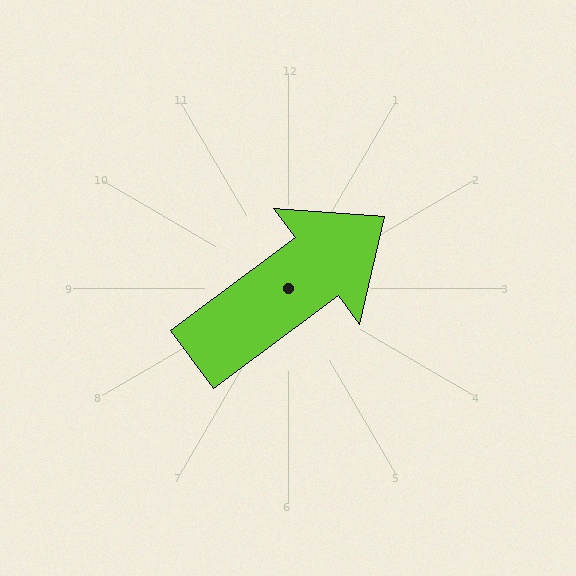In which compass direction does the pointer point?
Northeast.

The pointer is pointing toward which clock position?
Roughly 2 o'clock.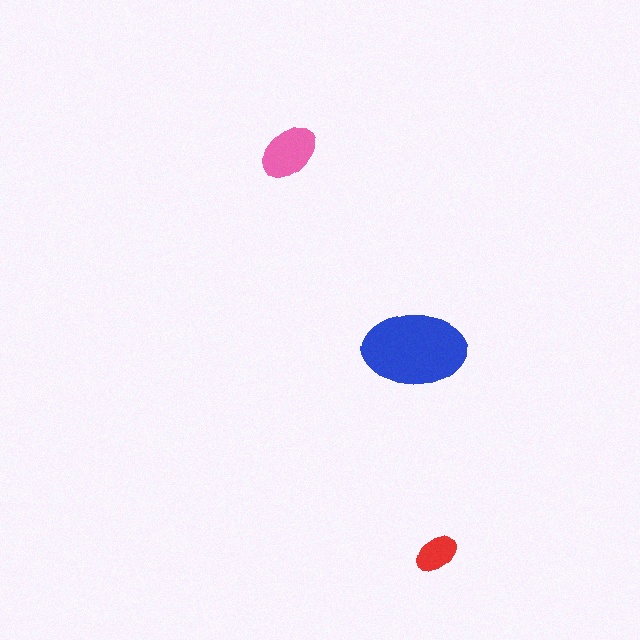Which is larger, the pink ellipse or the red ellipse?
The pink one.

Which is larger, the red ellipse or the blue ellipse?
The blue one.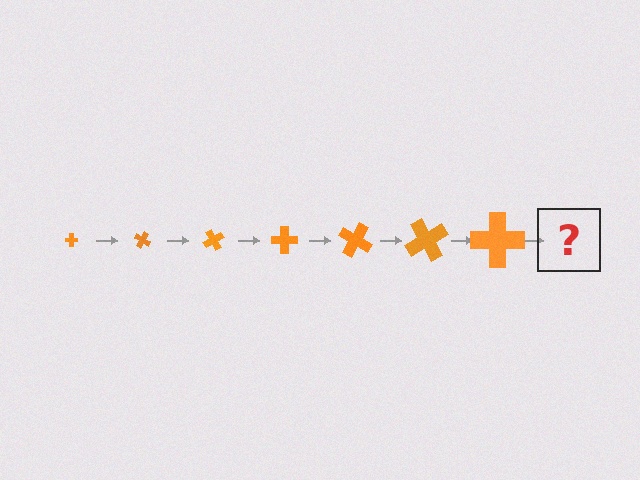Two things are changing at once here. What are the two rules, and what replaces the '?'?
The two rules are that the cross grows larger each step and it rotates 30 degrees each step. The '?' should be a cross, larger than the previous one and rotated 210 degrees from the start.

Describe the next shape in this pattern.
It should be a cross, larger than the previous one and rotated 210 degrees from the start.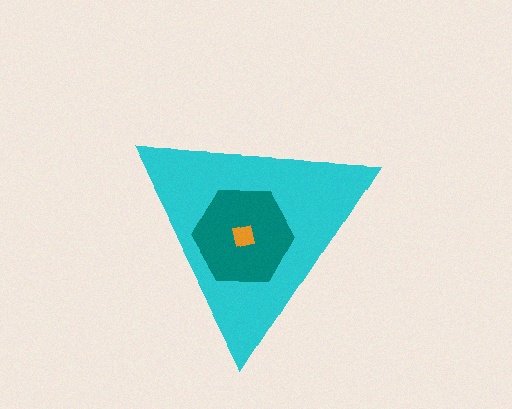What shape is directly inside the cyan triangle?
The teal hexagon.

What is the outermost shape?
The cyan triangle.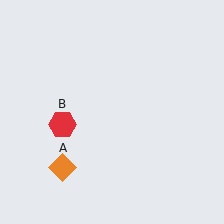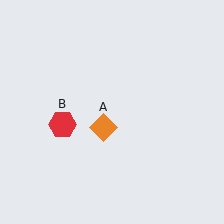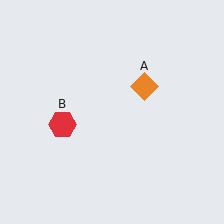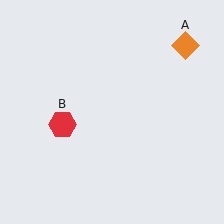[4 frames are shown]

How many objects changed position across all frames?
1 object changed position: orange diamond (object A).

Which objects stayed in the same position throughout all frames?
Red hexagon (object B) remained stationary.